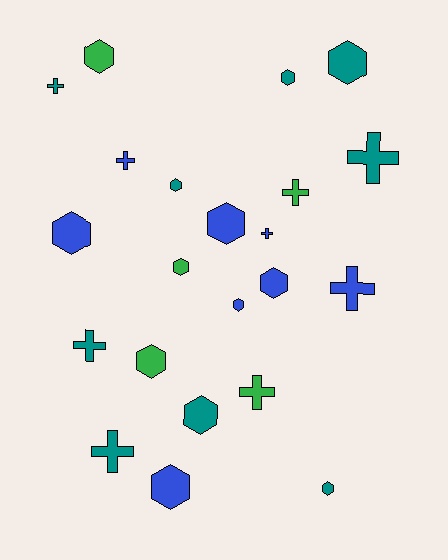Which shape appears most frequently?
Hexagon, with 13 objects.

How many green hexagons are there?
There are 3 green hexagons.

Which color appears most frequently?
Teal, with 9 objects.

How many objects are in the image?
There are 22 objects.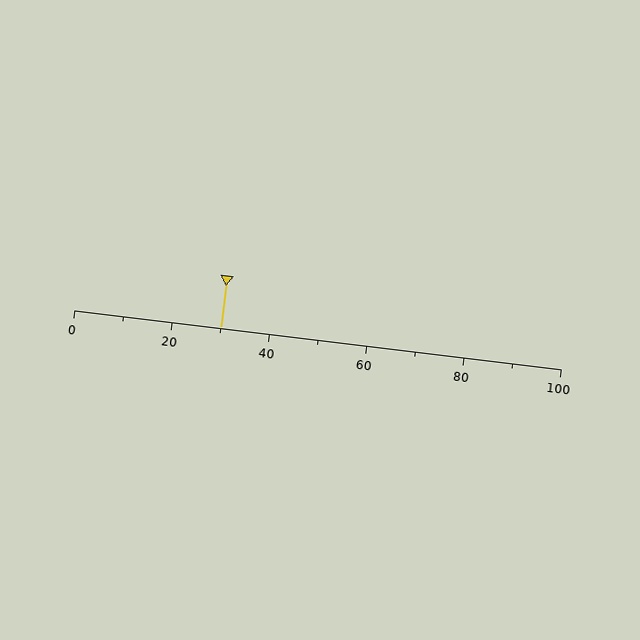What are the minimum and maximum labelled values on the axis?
The axis runs from 0 to 100.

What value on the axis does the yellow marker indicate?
The marker indicates approximately 30.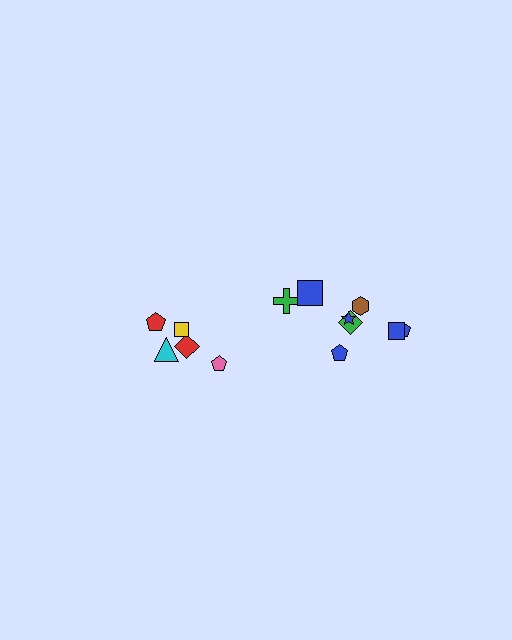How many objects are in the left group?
There are 5 objects.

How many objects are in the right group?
There are 8 objects.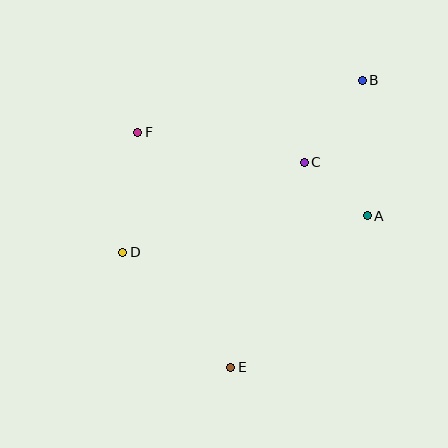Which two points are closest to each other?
Points A and C are closest to each other.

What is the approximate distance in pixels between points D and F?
The distance between D and F is approximately 121 pixels.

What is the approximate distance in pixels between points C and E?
The distance between C and E is approximately 218 pixels.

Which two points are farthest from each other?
Points B and E are farthest from each other.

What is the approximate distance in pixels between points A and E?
The distance between A and E is approximately 204 pixels.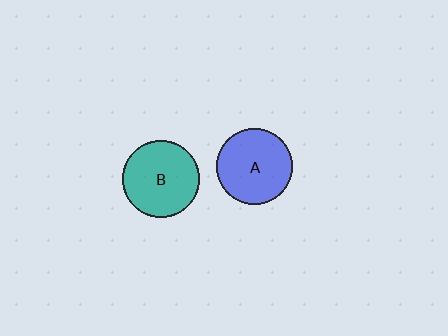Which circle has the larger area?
Circle B (teal).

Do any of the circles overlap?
No, none of the circles overlap.